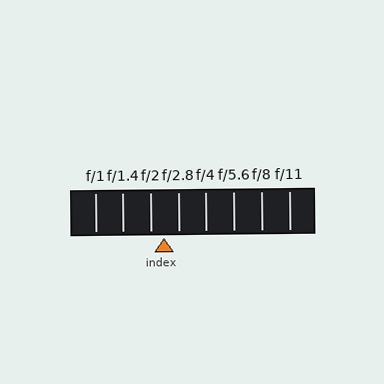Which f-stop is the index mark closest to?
The index mark is closest to f/2.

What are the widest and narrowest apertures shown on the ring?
The widest aperture shown is f/1 and the narrowest is f/11.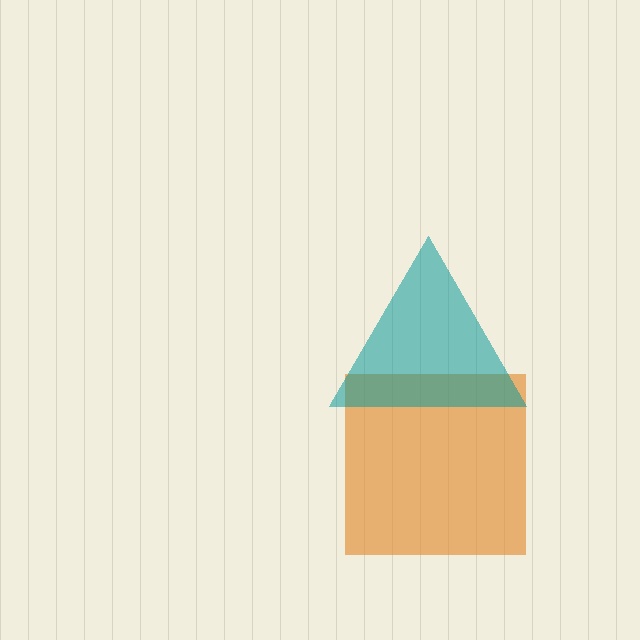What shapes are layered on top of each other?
The layered shapes are: an orange square, a teal triangle.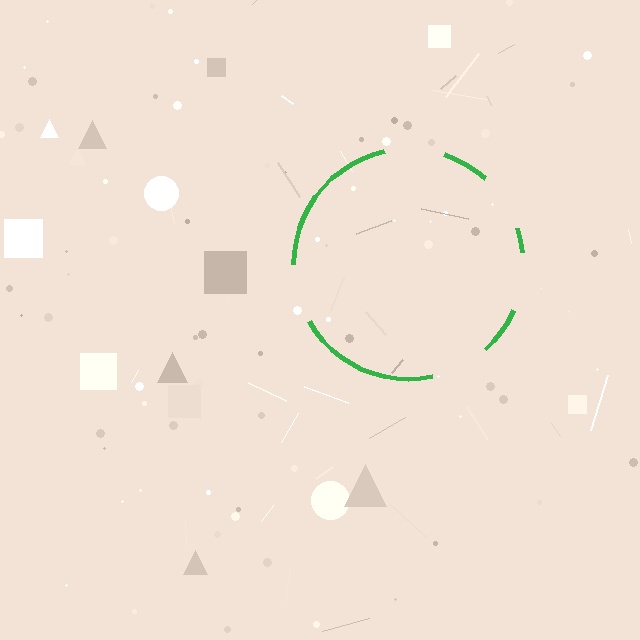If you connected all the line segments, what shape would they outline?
They would outline a circle.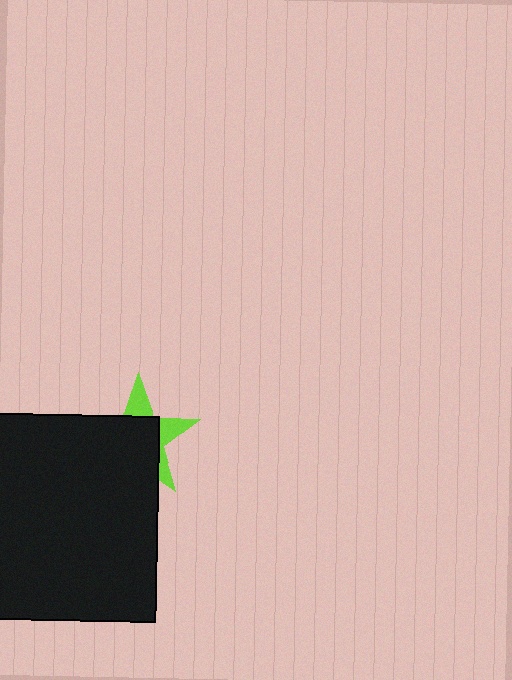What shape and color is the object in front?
The object in front is a black rectangle.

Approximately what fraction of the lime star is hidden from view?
Roughly 66% of the lime star is hidden behind the black rectangle.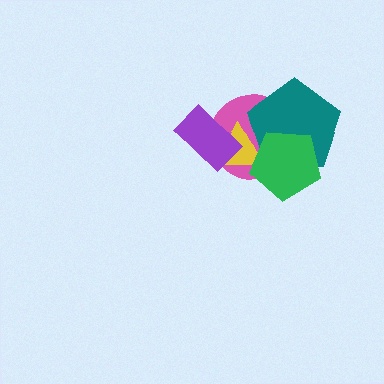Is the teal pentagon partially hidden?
Yes, it is partially covered by another shape.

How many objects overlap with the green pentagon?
3 objects overlap with the green pentagon.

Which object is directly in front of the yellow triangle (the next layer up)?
The teal pentagon is directly in front of the yellow triangle.